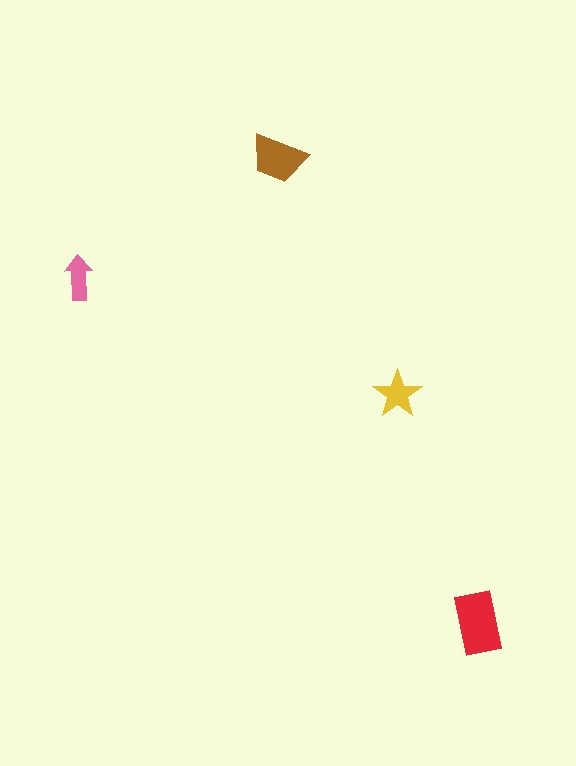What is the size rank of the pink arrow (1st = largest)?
4th.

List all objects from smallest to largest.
The pink arrow, the yellow star, the brown trapezoid, the red rectangle.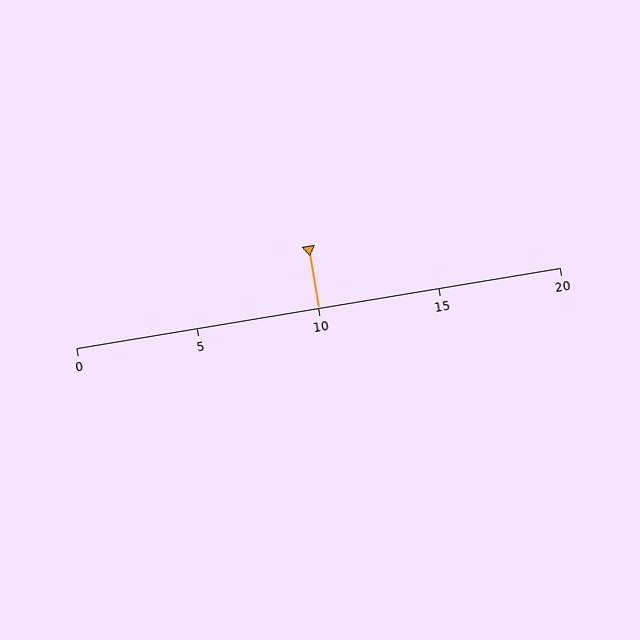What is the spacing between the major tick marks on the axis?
The major ticks are spaced 5 apart.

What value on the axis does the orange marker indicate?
The marker indicates approximately 10.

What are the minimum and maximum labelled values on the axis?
The axis runs from 0 to 20.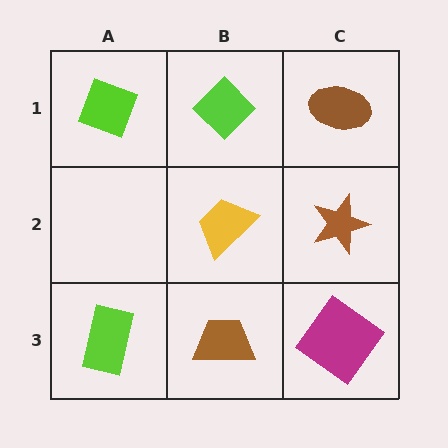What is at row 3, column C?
A magenta diamond.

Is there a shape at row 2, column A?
No, that cell is empty.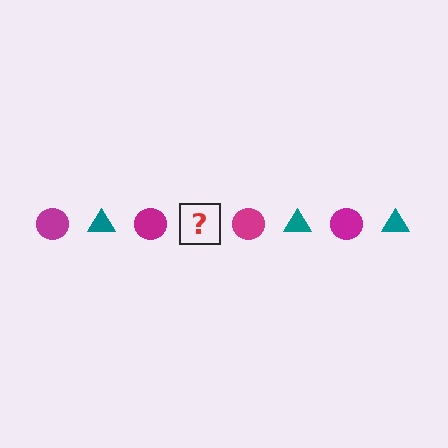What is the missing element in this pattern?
The missing element is a teal triangle.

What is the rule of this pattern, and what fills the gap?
The rule is that the pattern alternates between magenta circle and teal triangle. The gap should be filled with a teal triangle.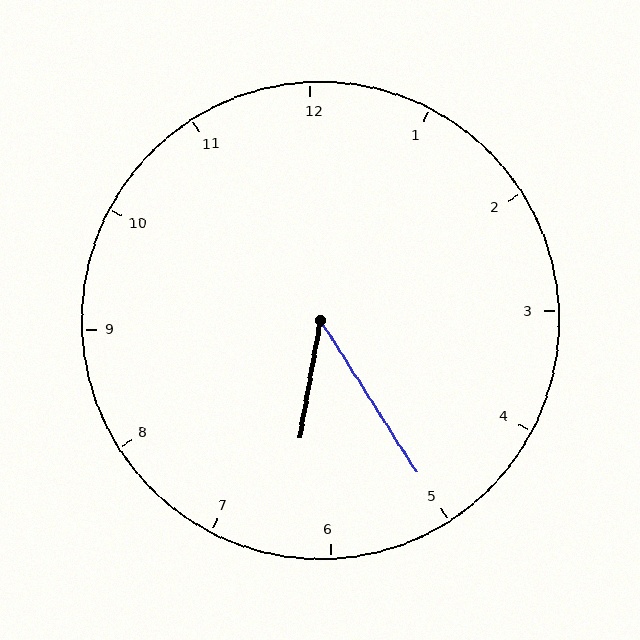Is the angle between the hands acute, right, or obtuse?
It is acute.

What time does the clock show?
6:25.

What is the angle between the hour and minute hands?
Approximately 42 degrees.